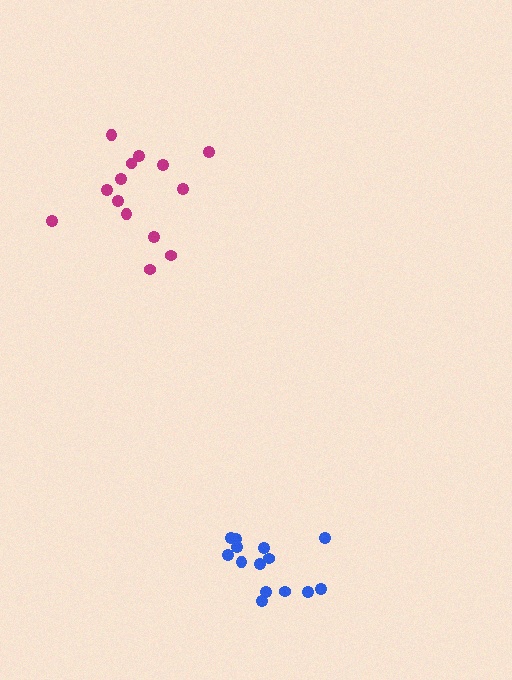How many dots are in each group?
Group 1: 14 dots, Group 2: 14 dots (28 total).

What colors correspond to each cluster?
The clusters are colored: magenta, blue.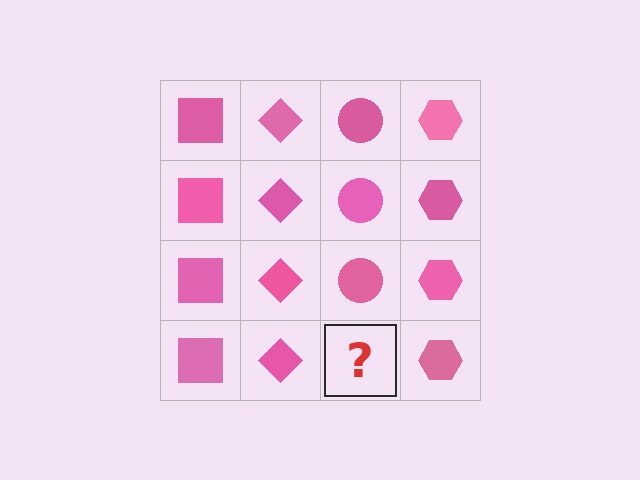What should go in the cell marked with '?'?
The missing cell should contain a pink circle.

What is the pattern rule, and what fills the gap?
The rule is that each column has a consistent shape. The gap should be filled with a pink circle.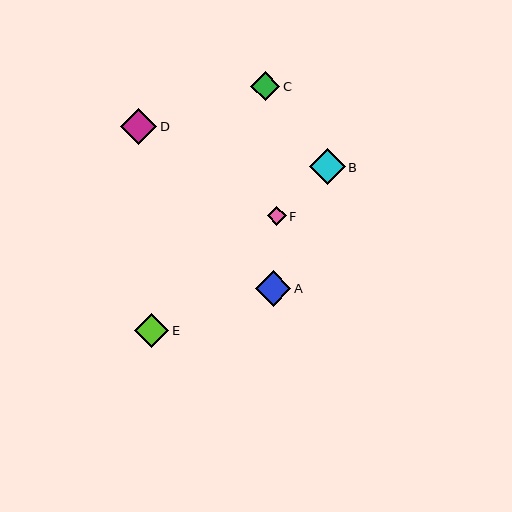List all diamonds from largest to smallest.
From largest to smallest: D, B, A, E, C, F.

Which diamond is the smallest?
Diamond F is the smallest with a size of approximately 19 pixels.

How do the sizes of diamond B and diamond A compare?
Diamond B and diamond A are approximately the same size.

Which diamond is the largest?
Diamond D is the largest with a size of approximately 37 pixels.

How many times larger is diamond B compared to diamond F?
Diamond B is approximately 1.9 times the size of diamond F.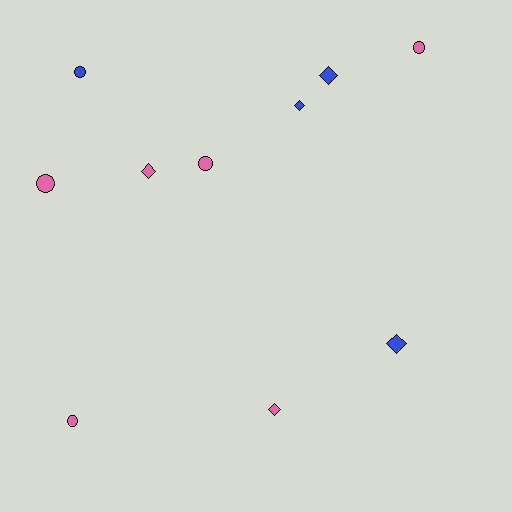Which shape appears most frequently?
Diamond, with 5 objects.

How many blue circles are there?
There is 1 blue circle.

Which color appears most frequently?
Pink, with 6 objects.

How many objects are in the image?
There are 10 objects.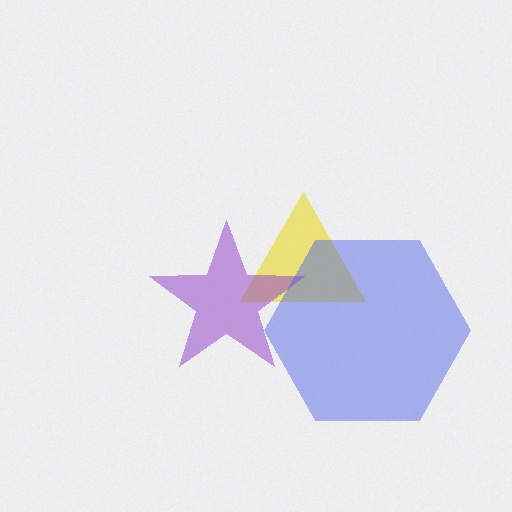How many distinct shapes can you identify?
There are 3 distinct shapes: a yellow triangle, a purple star, a blue hexagon.